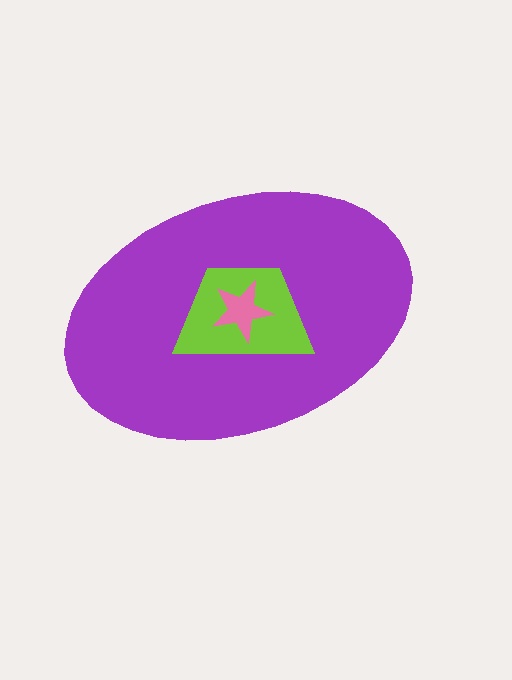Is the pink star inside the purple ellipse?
Yes.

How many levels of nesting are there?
3.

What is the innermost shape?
The pink star.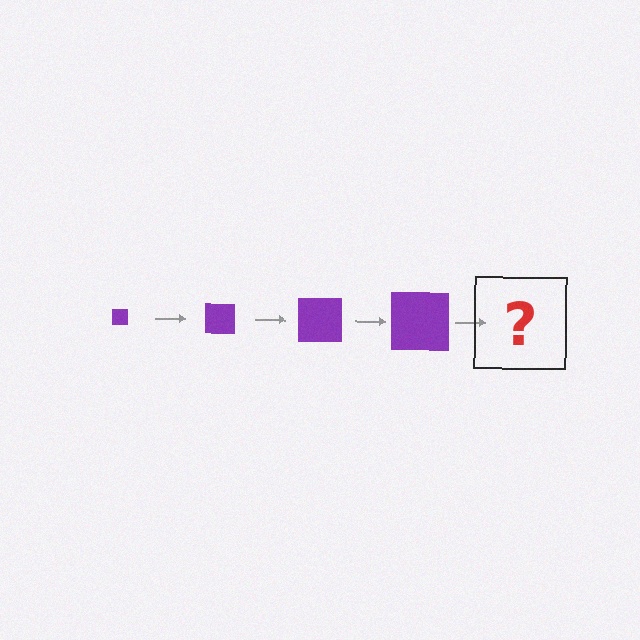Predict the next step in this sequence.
The next step is a purple square, larger than the previous one.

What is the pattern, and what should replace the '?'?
The pattern is that the square gets progressively larger each step. The '?' should be a purple square, larger than the previous one.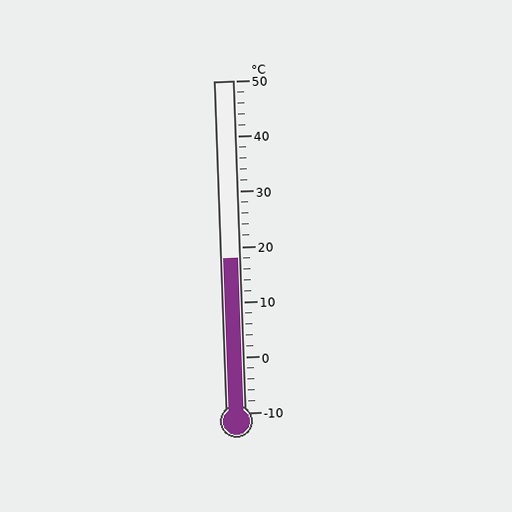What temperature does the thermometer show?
The thermometer shows approximately 18°C.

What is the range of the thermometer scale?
The thermometer scale ranges from -10°C to 50°C.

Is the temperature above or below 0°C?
The temperature is above 0°C.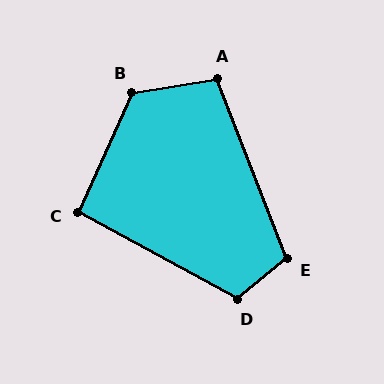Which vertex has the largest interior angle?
B, at approximately 124 degrees.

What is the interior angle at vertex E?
Approximately 108 degrees (obtuse).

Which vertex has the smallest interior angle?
C, at approximately 94 degrees.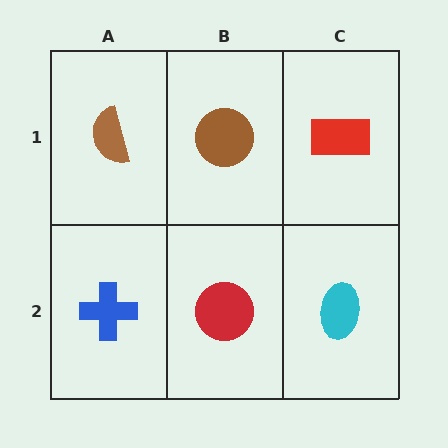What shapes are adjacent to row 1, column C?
A cyan ellipse (row 2, column C), a brown circle (row 1, column B).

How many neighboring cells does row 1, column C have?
2.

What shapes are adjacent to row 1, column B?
A red circle (row 2, column B), a brown semicircle (row 1, column A), a red rectangle (row 1, column C).